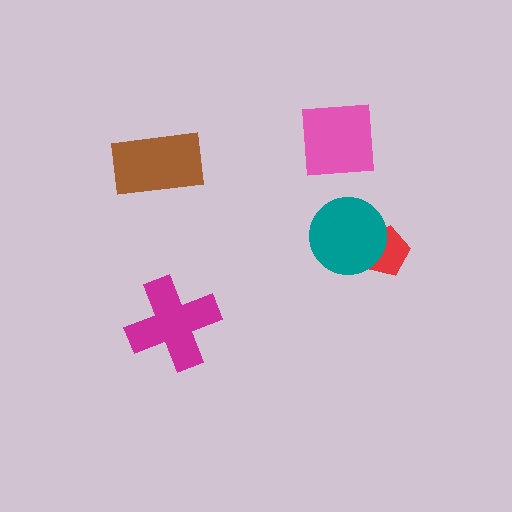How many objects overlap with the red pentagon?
1 object overlaps with the red pentagon.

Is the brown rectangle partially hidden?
No, no other shape covers it.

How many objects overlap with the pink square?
0 objects overlap with the pink square.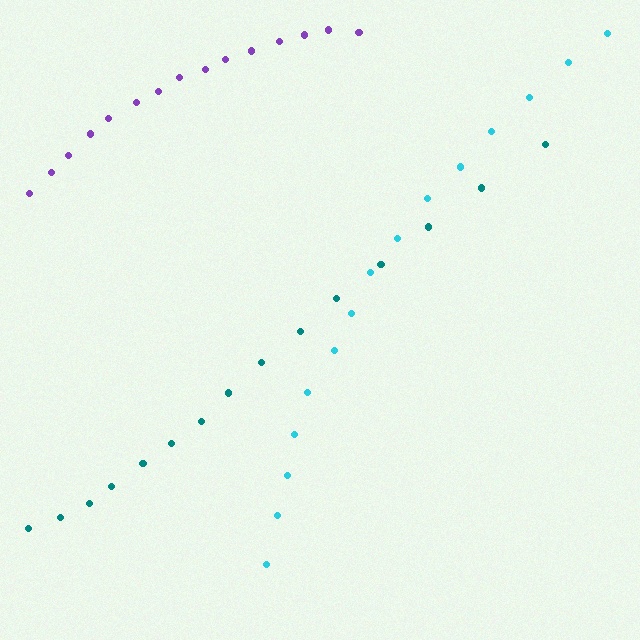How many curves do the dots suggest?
There are 3 distinct paths.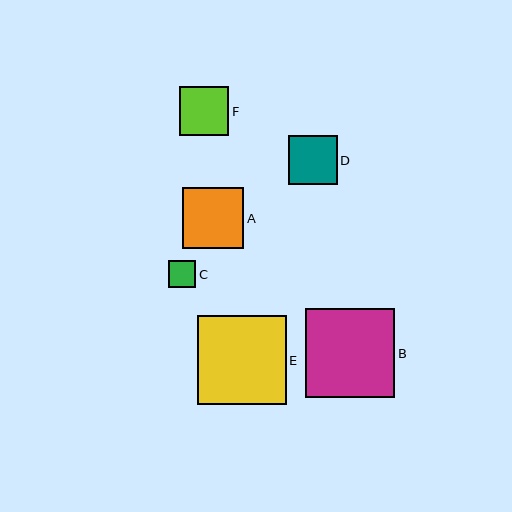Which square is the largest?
Square E is the largest with a size of approximately 89 pixels.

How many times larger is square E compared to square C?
Square E is approximately 3.3 times the size of square C.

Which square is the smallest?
Square C is the smallest with a size of approximately 27 pixels.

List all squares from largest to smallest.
From largest to smallest: E, B, A, F, D, C.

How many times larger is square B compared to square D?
Square B is approximately 1.8 times the size of square D.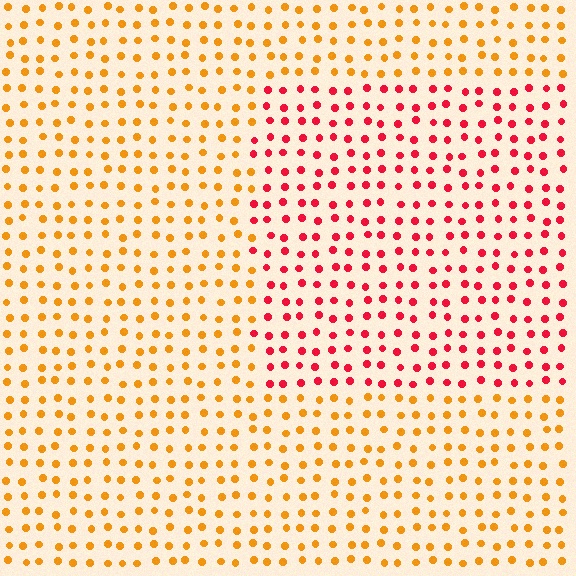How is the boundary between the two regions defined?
The boundary is defined purely by a slight shift in hue (about 47 degrees). Spacing, size, and orientation are identical on both sides.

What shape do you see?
I see a rectangle.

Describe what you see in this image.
The image is filled with small orange elements in a uniform arrangement. A rectangle-shaped region is visible where the elements are tinted to a slightly different hue, forming a subtle color boundary.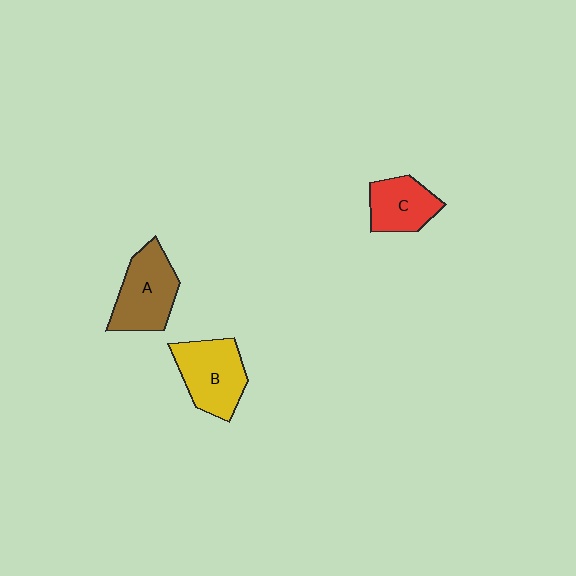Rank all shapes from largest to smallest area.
From largest to smallest: B (yellow), A (brown), C (red).